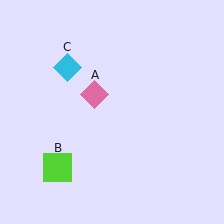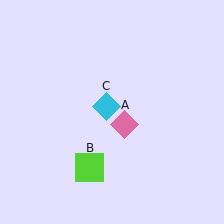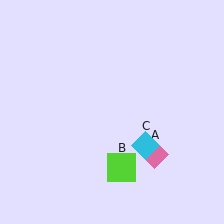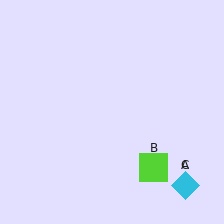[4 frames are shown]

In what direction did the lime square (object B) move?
The lime square (object B) moved right.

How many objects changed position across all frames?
3 objects changed position: pink diamond (object A), lime square (object B), cyan diamond (object C).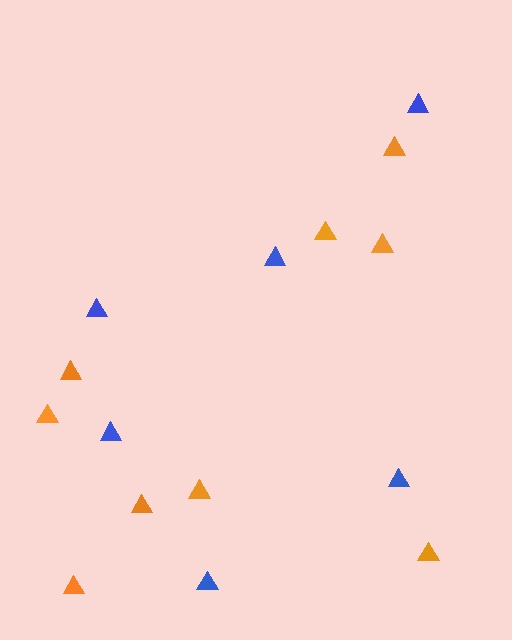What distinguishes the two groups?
There are 2 groups: one group of orange triangles (9) and one group of blue triangles (6).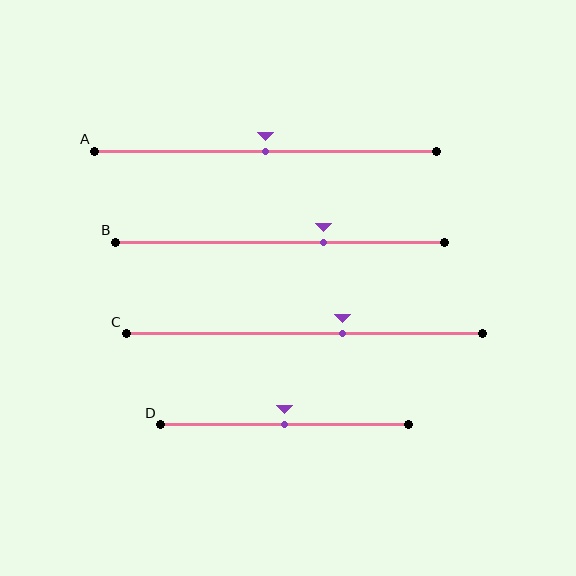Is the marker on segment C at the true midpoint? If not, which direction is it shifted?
No, the marker on segment C is shifted to the right by about 11% of the segment length.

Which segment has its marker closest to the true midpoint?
Segment A has its marker closest to the true midpoint.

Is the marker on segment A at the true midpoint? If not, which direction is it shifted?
Yes, the marker on segment A is at the true midpoint.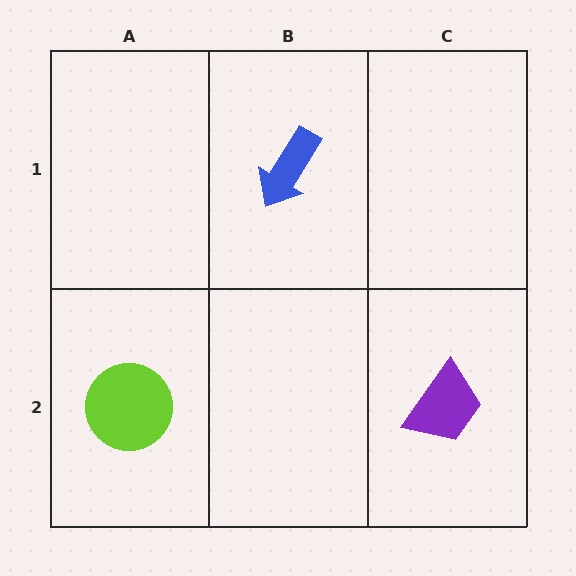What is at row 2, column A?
A lime circle.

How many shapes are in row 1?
1 shape.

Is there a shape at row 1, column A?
No, that cell is empty.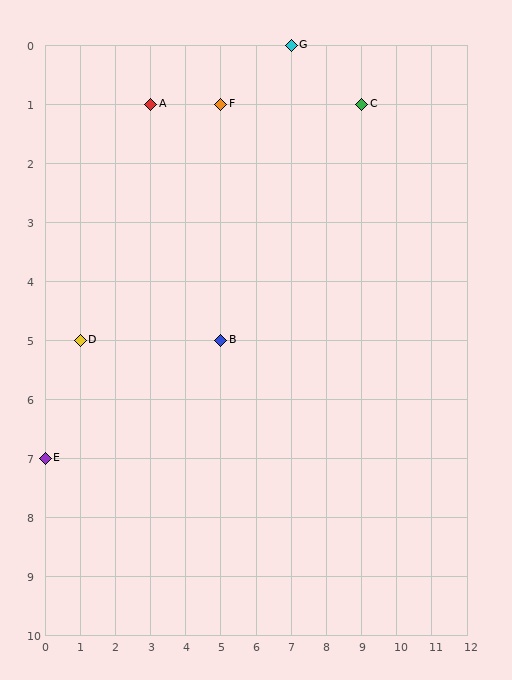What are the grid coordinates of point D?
Point D is at grid coordinates (1, 5).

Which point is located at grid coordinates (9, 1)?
Point C is at (9, 1).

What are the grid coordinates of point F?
Point F is at grid coordinates (5, 1).